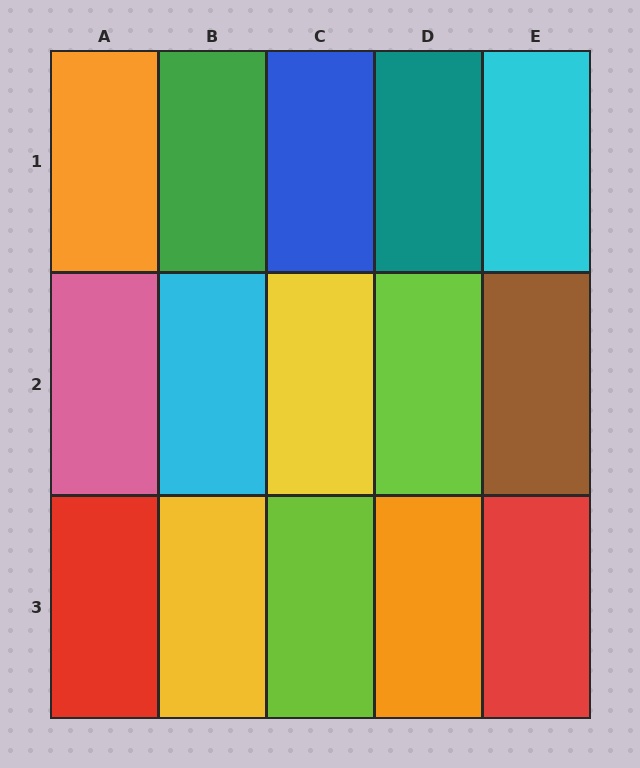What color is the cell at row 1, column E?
Cyan.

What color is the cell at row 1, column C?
Blue.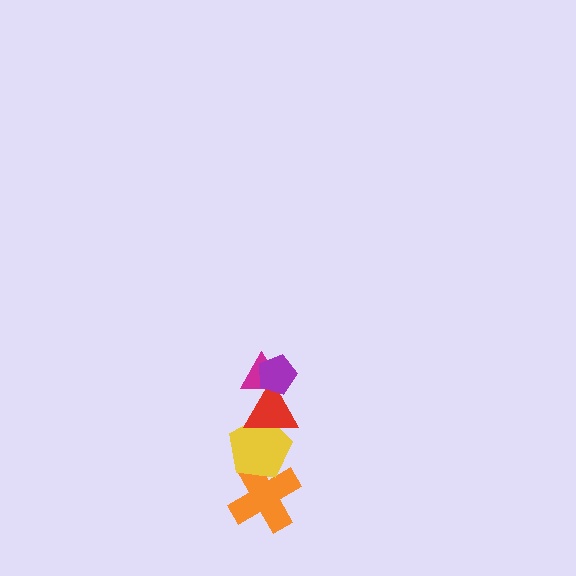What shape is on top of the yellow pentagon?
The red triangle is on top of the yellow pentagon.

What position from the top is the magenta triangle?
The magenta triangle is 2nd from the top.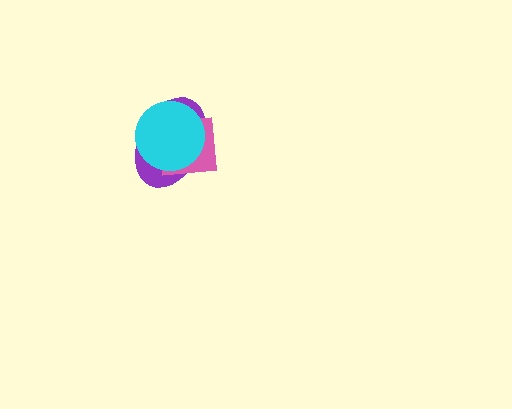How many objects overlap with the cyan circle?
2 objects overlap with the cyan circle.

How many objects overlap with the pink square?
2 objects overlap with the pink square.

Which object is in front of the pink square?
The cyan circle is in front of the pink square.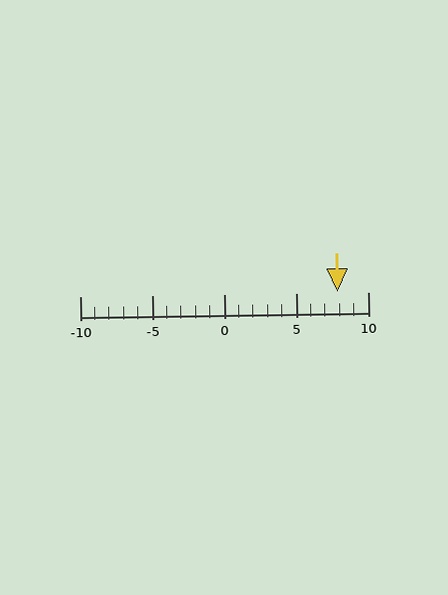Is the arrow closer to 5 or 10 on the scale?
The arrow is closer to 10.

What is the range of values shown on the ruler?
The ruler shows values from -10 to 10.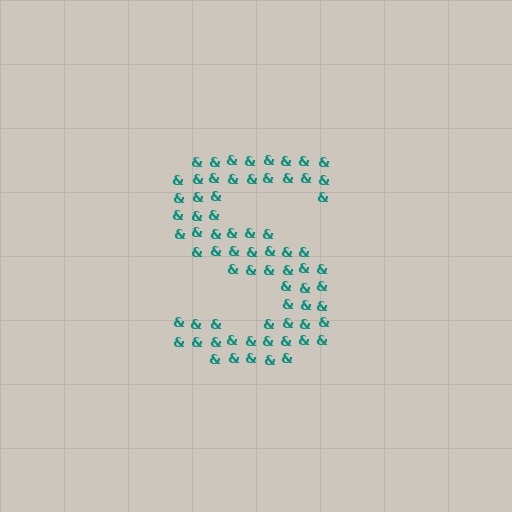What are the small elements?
The small elements are ampersands.